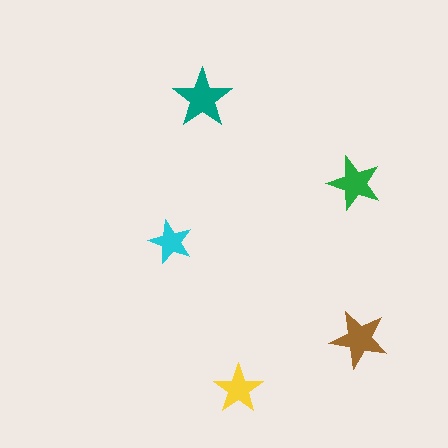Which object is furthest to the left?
The cyan star is leftmost.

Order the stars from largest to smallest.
the teal one, the brown one, the green one, the yellow one, the cyan one.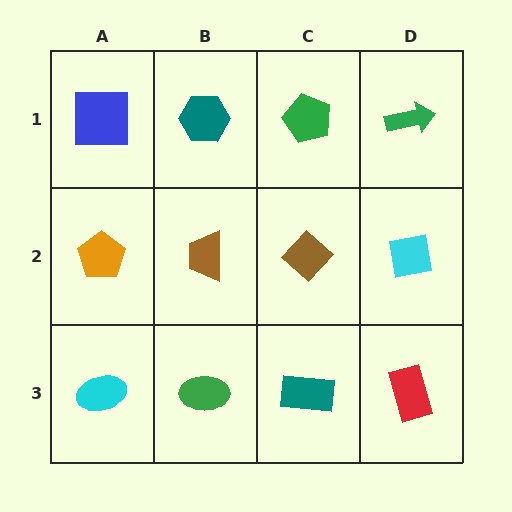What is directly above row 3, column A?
An orange pentagon.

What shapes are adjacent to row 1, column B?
A brown trapezoid (row 2, column B), a blue square (row 1, column A), a green pentagon (row 1, column C).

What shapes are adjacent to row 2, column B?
A teal hexagon (row 1, column B), a green ellipse (row 3, column B), an orange pentagon (row 2, column A), a brown diamond (row 2, column C).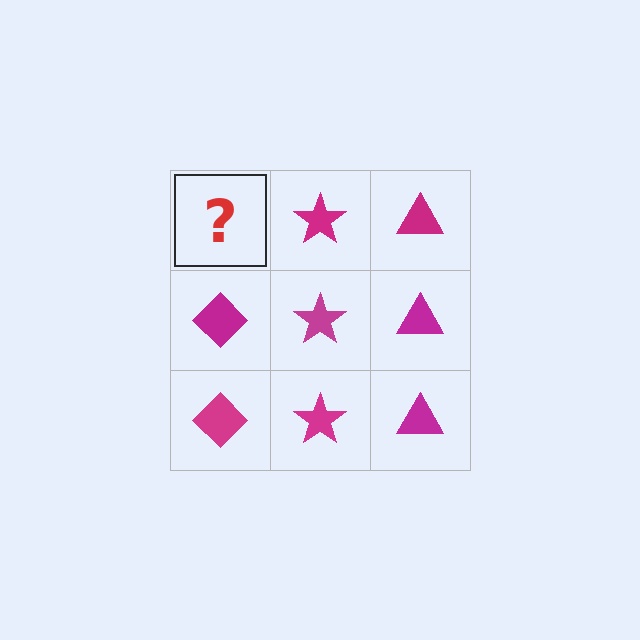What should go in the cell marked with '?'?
The missing cell should contain a magenta diamond.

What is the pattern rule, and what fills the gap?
The rule is that each column has a consistent shape. The gap should be filled with a magenta diamond.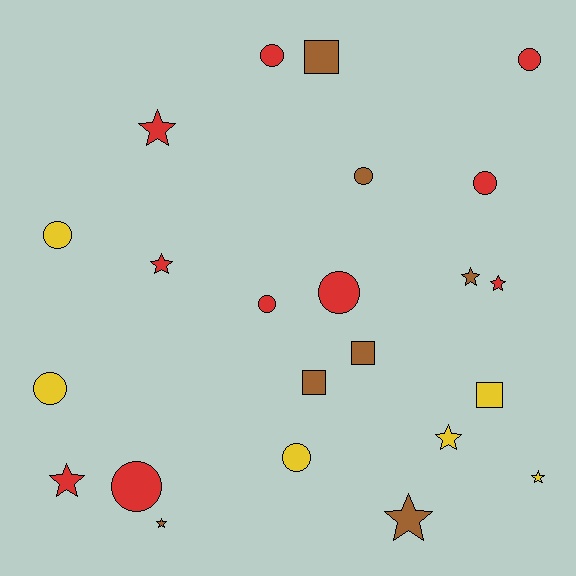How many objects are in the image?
There are 23 objects.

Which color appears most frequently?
Red, with 10 objects.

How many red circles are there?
There are 6 red circles.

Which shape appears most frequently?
Circle, with 10 objects.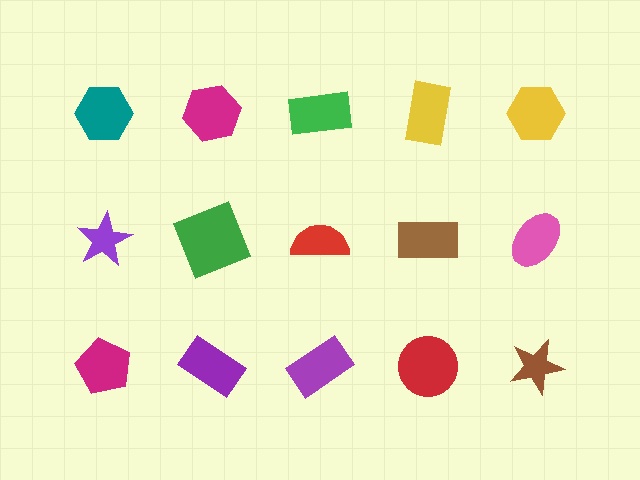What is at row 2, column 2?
A green square.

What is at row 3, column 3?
A purple rectangle.